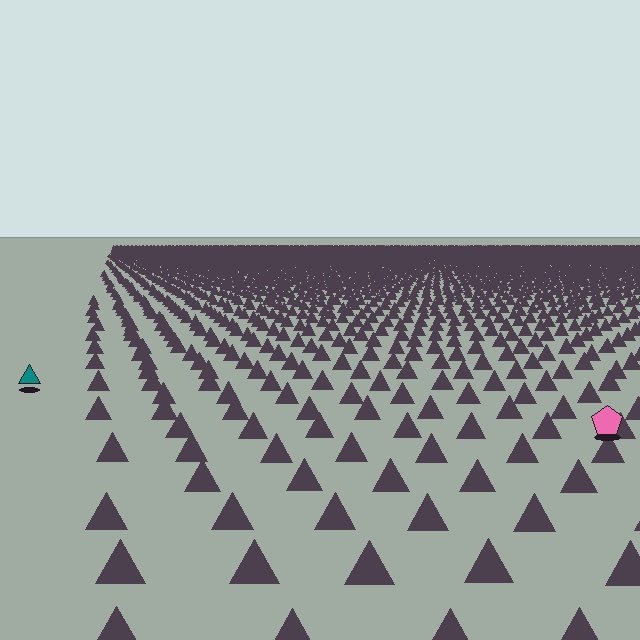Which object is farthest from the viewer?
The teal triangle is farthest from the viewer. It appears smaller and the ground texture around it is denser.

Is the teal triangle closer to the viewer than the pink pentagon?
No. The pink pentagon is closer — you can tell from the texture gradient: the ground texture is coarser near it.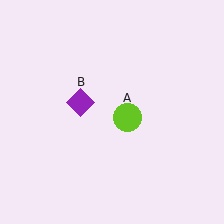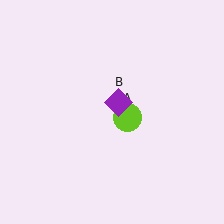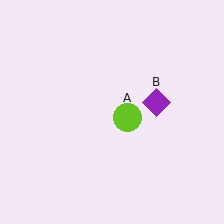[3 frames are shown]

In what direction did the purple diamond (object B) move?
The purple diamond (object B) moved right.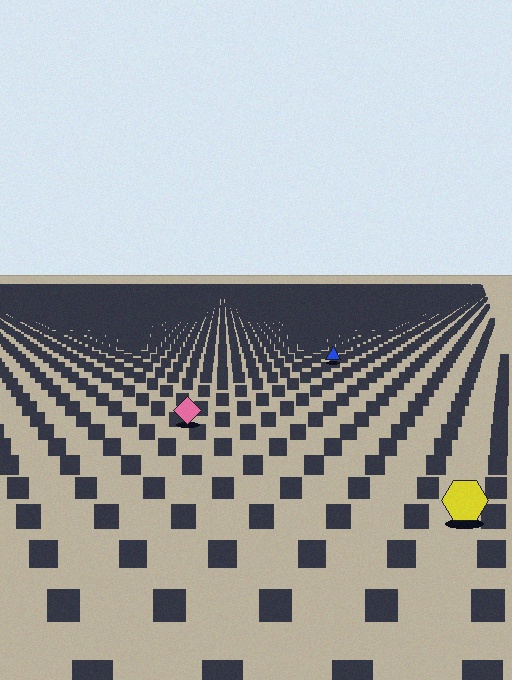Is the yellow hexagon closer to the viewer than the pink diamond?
Yes. The yellow hexagon is closer — you can tell from the texture gradient: the ground texture is coarser near it.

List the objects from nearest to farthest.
From nearest to farthest: the yellow hexagon, the pink diamond, the blue triangle.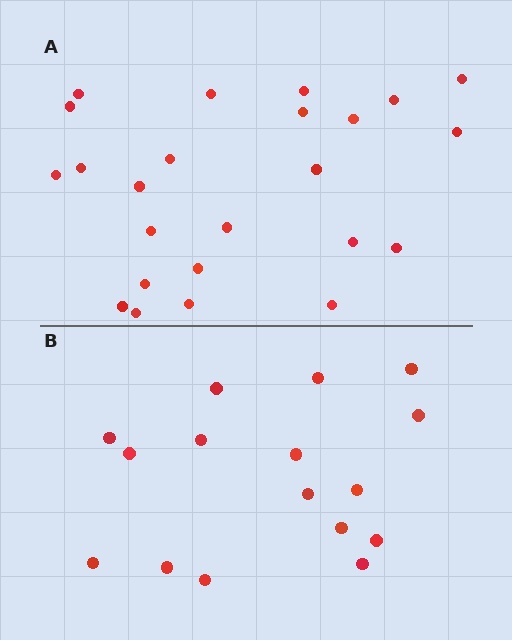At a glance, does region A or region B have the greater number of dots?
Region A (the top region) has more dots.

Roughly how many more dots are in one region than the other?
Region A has roughly 8 or so more dots than region B.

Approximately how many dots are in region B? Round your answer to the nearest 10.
About 20 dots. (The exact count is 16, which rounds to 20.)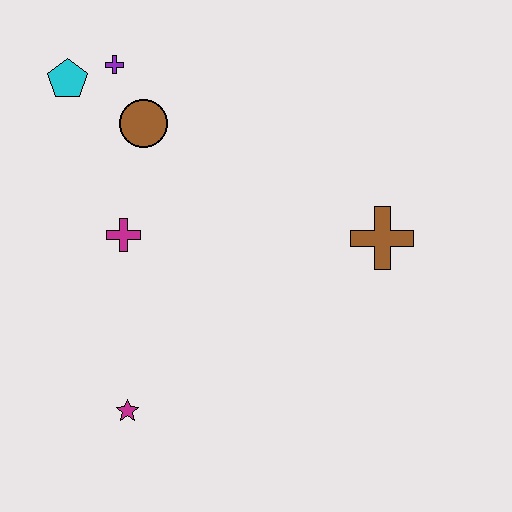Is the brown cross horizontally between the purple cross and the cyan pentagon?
No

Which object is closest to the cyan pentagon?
The purple cross is closest to the cyan pentagon.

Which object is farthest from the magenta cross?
The brown cross is farthest from the magenta cross.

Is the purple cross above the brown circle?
Yes